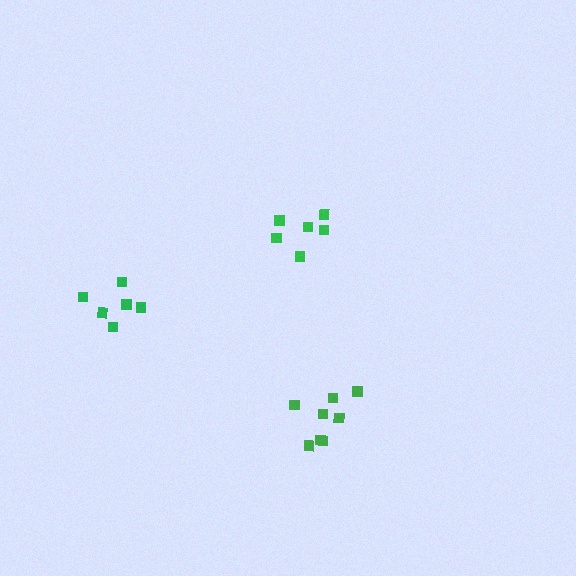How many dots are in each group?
Group 1: 6 dots, Group 2: 6 dots, Group 3: 8 dots (20 total).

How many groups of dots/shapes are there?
There are 3 groups.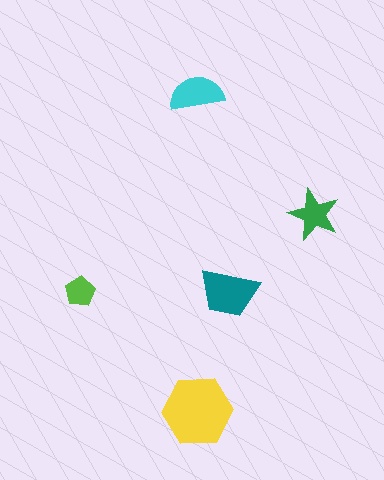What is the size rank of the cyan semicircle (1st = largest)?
3rd.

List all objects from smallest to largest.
The lime pentagon, the green star, the cyan semicircle, the teal trapezoid, the yellow hexagon.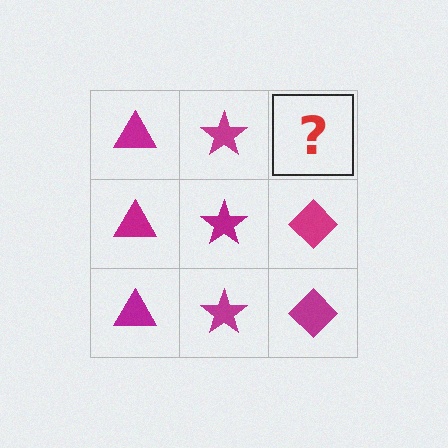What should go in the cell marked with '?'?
The missing cell should contain a magenta diamond.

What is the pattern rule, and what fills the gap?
The rule is that each column has a consistent shape. The gap should be filled with a magenta diamond.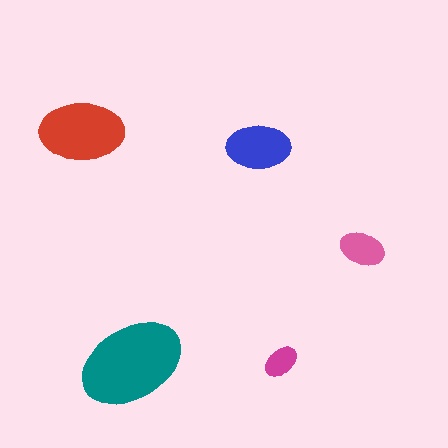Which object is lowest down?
The teal ellipse is bottommost.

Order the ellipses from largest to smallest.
the teal one, the red one, the blue one, the pink one, the magenta one.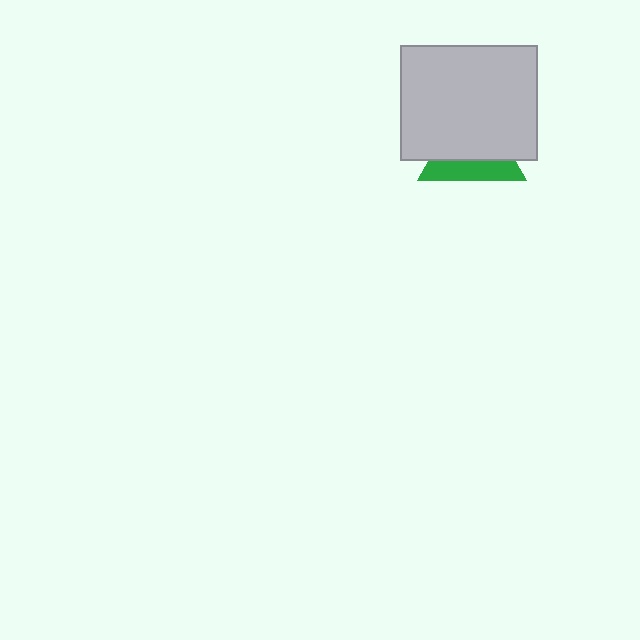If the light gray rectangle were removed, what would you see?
You would see the complete green triangle.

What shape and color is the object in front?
The object in front is a light gray rectangle.